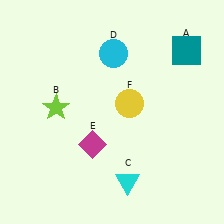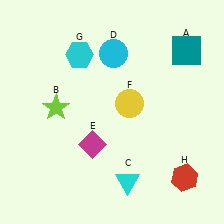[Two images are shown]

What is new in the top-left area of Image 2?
A cyan hexagon (G) was added in the top-left area of Image 2.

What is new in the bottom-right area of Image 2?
A red hexagon (H) was added in the bottom-right area of Image 2.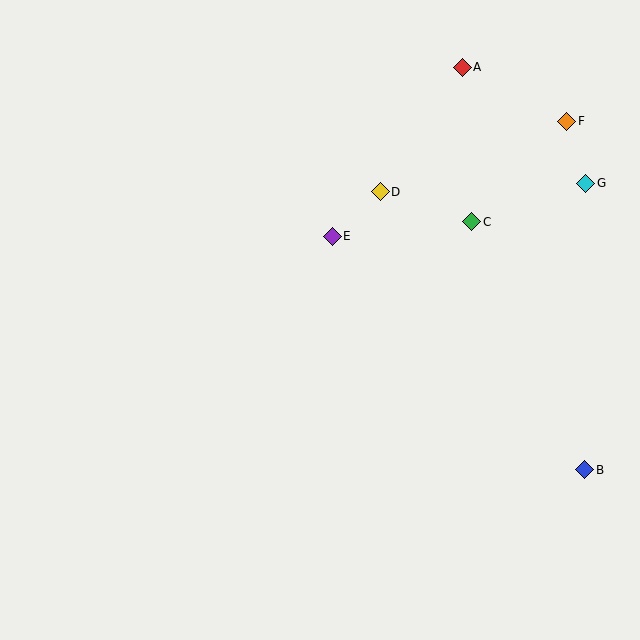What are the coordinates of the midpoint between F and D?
The midpoint between F and D is at (473, 157).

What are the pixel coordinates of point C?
Point C is at (472, 222).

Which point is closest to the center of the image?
Point E at (332, 236) is closest to the center.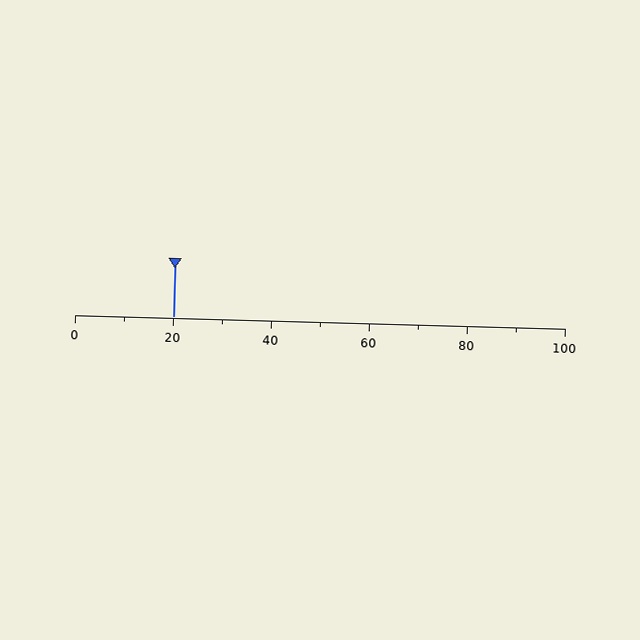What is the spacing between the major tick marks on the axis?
The major ticks are spaced 20 apart.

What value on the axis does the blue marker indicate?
The marker indicates approximately 20.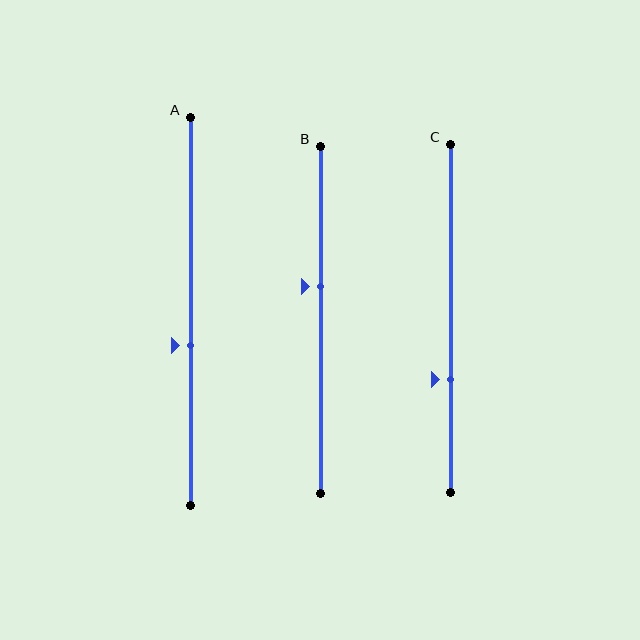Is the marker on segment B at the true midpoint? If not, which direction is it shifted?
No, the marker on segment B is shifted upward by about 10% of the segment length.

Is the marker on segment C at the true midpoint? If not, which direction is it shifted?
No, the marker on segment C is shifted downward by about 18% of the segment length.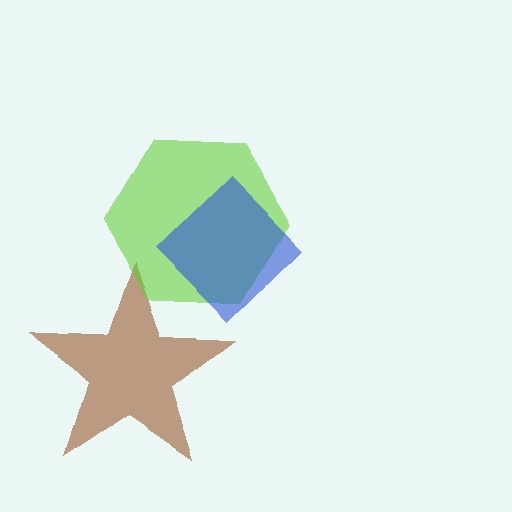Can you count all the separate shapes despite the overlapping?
Yes, there are 3 separate shapes.